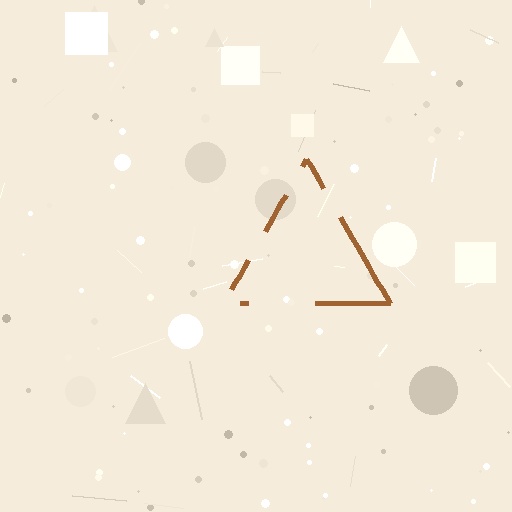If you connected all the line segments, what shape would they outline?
They would outline a triangle.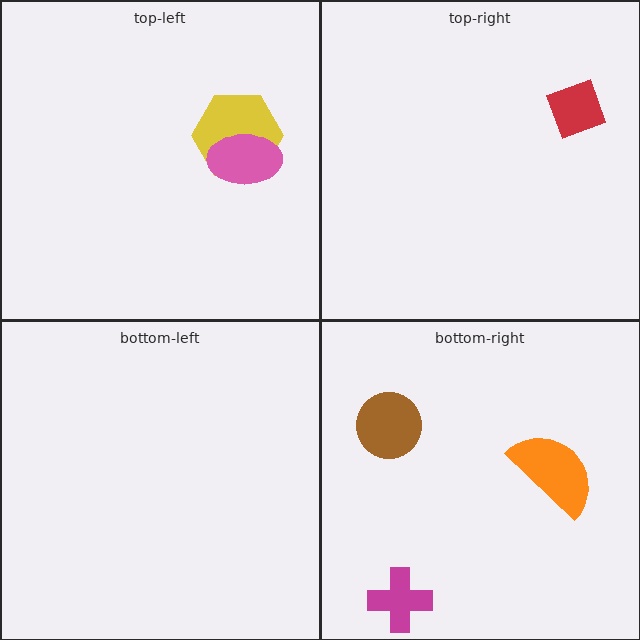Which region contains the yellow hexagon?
The top-left region.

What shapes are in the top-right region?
The red diamond.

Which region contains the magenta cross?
The bottom-right region.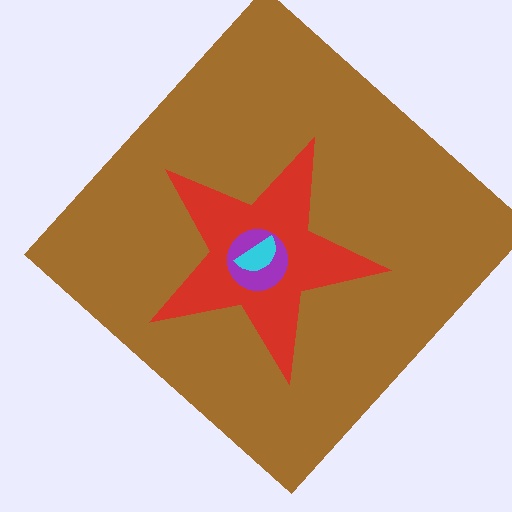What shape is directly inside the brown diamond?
The red star.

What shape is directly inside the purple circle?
The cyan semicircle.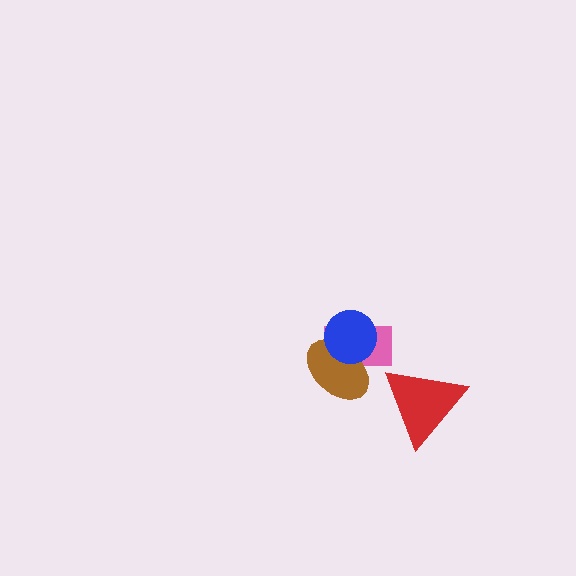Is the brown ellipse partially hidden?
Yes, it is partially covered by another shape.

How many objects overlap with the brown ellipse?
2 objects overlap with the brown ellipse.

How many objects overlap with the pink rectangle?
2 objects overlap with the pink rectangle.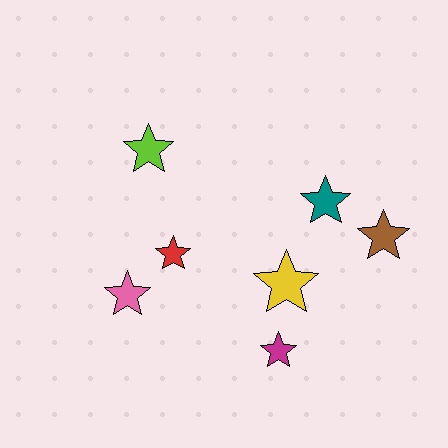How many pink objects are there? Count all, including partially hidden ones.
There is 1 pink object.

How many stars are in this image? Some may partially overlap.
There are 7 stars.